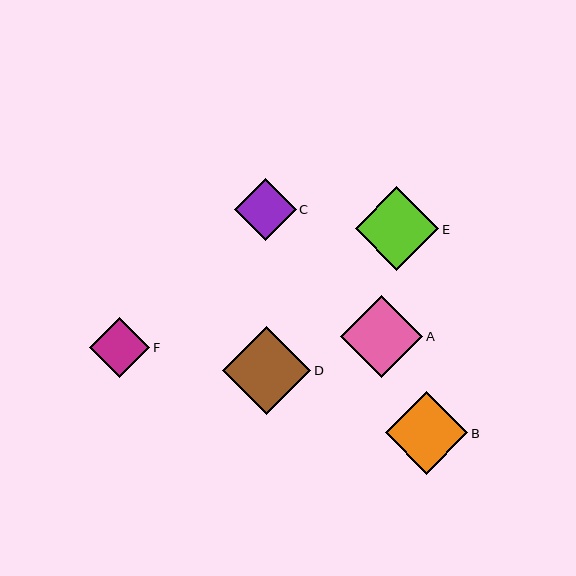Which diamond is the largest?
Diamond D is the largest with a size of approximately 88 pixels.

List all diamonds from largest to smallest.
From largest to smallest: D, E, B, A, C, F.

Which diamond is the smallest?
Diamond F is the smallest with a size of approximately 60 pixels.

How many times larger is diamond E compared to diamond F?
Diamond E is approximately 1.4 times the size of diamond F.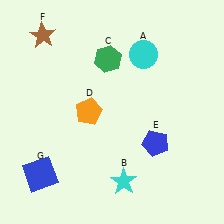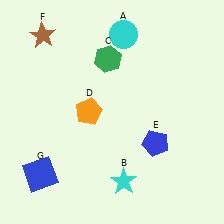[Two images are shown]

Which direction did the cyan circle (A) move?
The cyan circle (A) moved left.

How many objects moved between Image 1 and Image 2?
1 object moved between the two images.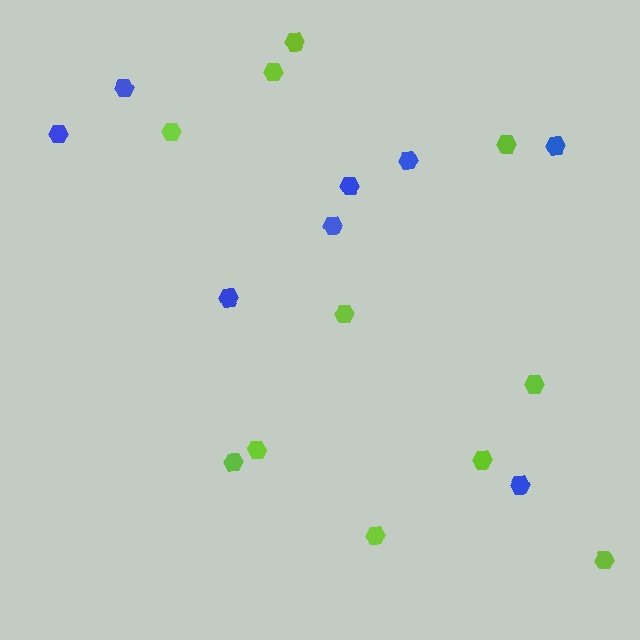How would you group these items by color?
There are 2 groups: one group of blue hexagons (8) and one group of lime hexagons (11).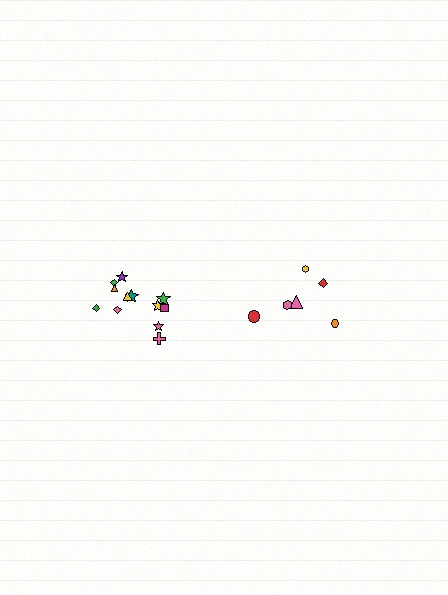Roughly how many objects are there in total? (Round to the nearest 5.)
Roughly 20 objects in total.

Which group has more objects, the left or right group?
The left group.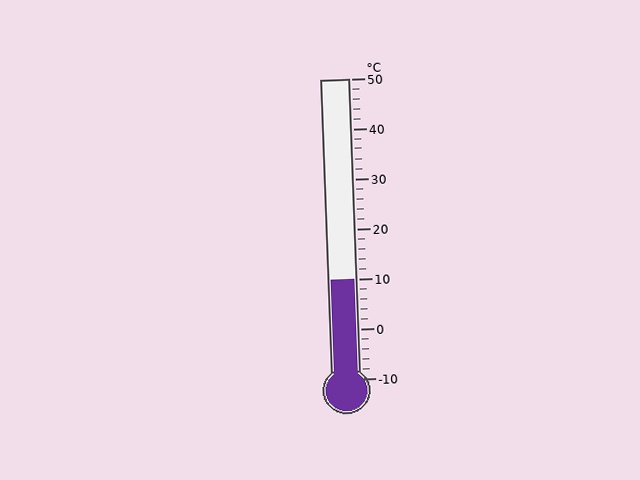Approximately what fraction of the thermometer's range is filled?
The thermometer is filled to approximately 35% of its range.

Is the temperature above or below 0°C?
The temperature is above 0°C.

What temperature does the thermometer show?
The thermometer shows approximately 10°C.